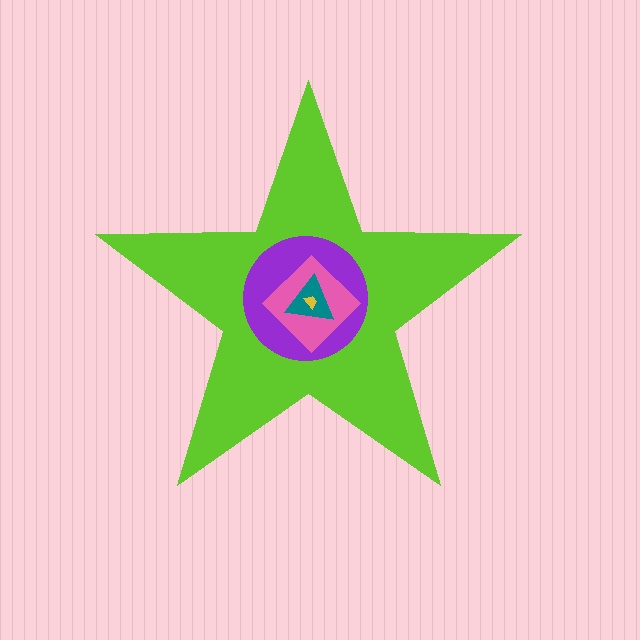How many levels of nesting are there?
5.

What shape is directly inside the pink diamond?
The teal triangle.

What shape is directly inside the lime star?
The purple circle.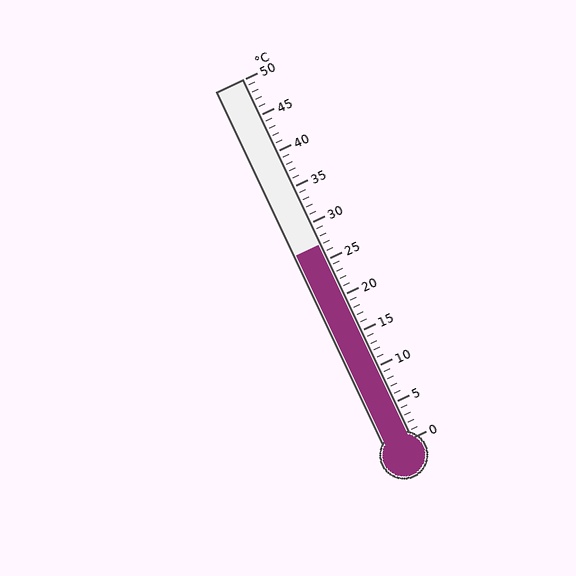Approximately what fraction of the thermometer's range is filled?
The thermometer is filled to approximately 55% of its range.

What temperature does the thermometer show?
The thermometer shows approximately 27°C.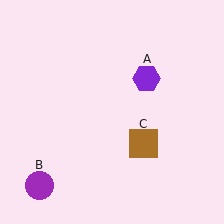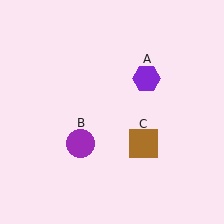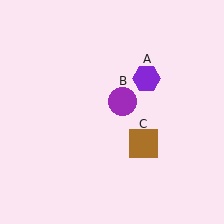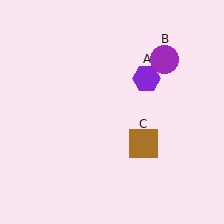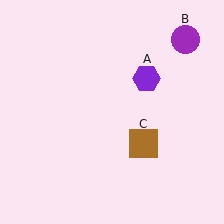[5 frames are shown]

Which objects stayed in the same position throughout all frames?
Purple hexagon (object A) and brown square (object C) remained stationary.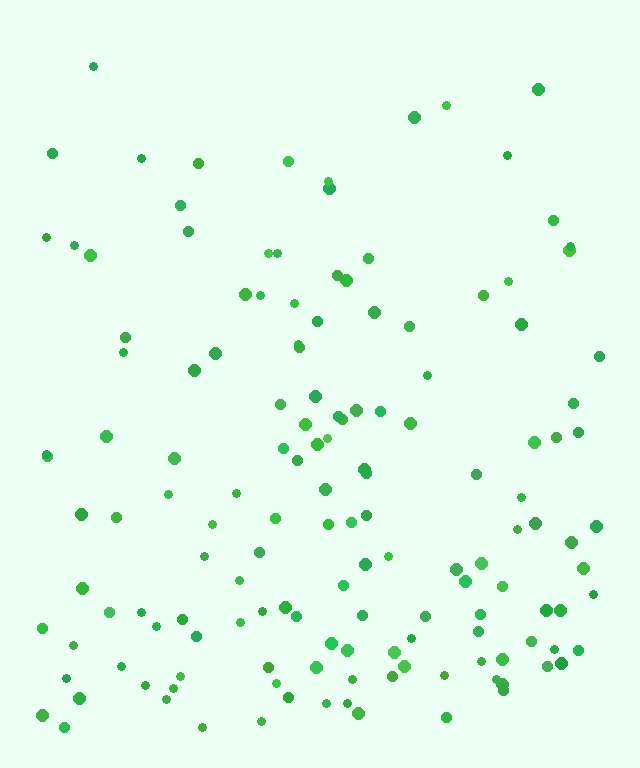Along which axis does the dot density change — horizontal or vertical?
Vertical.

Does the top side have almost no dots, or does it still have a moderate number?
Still a moderate number, just noticeably fewer than the bottom.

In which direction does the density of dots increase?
From top to bottom, with the bottom side densest.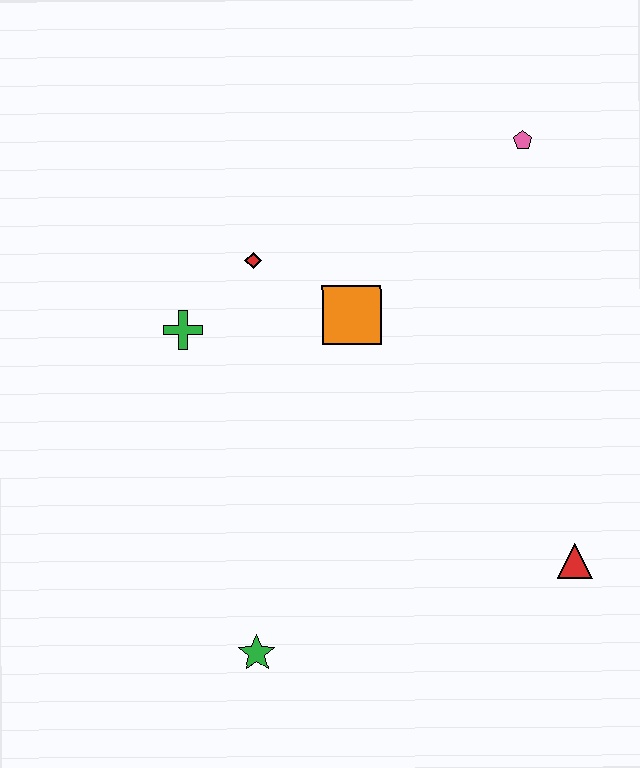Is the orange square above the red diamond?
No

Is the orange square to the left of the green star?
No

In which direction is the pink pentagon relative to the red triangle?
The pink pentagon is above the red triangle.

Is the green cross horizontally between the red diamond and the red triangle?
No